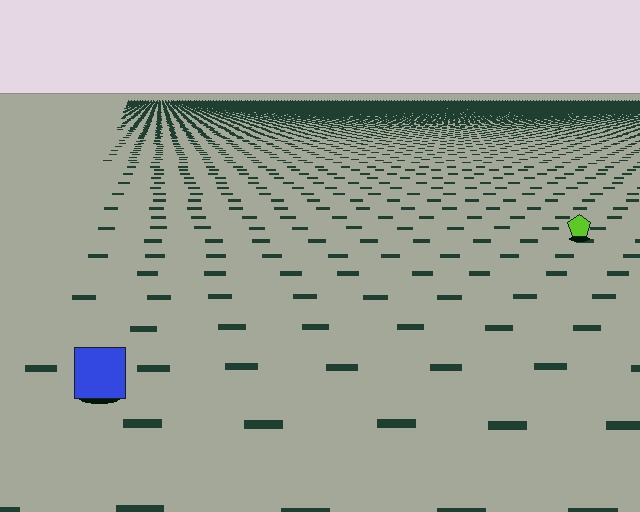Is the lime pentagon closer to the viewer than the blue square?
No. The blue square is closer — you can tell from the texture gradient: the ground texture is coarser near it.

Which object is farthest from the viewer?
The lime pentagon is farthest from the viewer. It appears smaller and the ground texture around it is denser.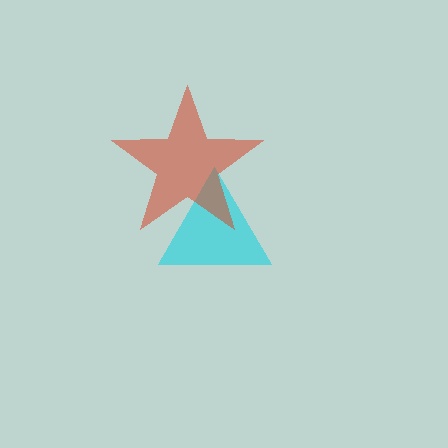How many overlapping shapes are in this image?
There are 2 overlapping shapes in the image.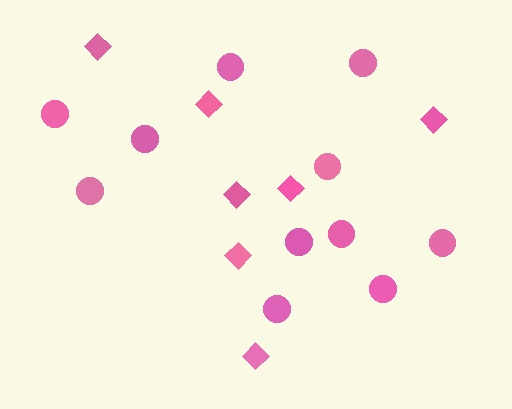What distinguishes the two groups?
There are 2 groups: one group of diamonds (7) and one group of circles (11).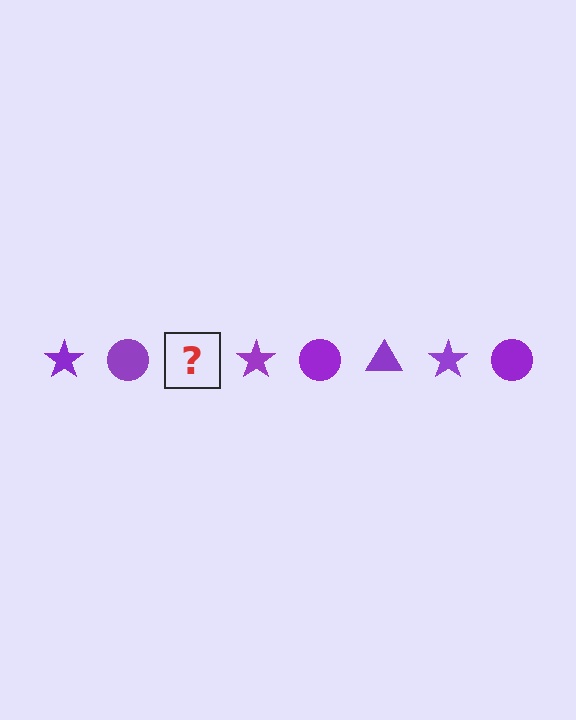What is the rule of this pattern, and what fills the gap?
The rule is that the pattern cycles through star, circle, triangle shapes in purple. The gap should be filled with a purple triangle.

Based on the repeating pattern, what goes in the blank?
The blank should be a purple triangle.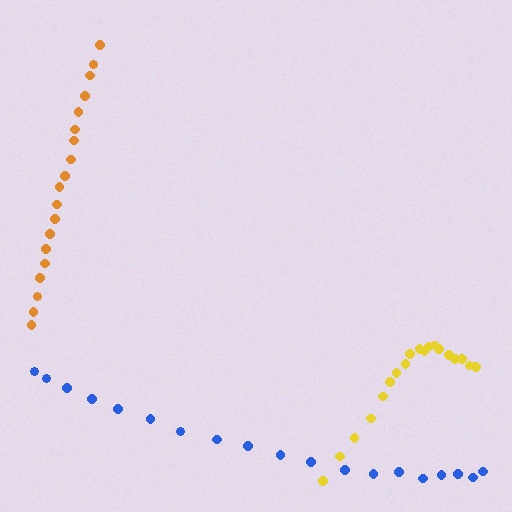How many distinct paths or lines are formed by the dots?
There are 3 distinct paths.